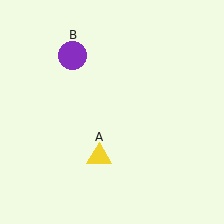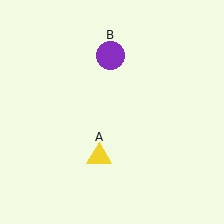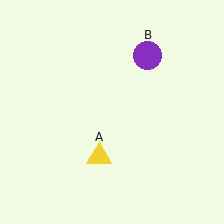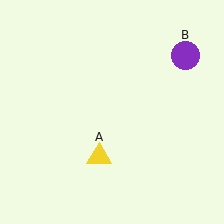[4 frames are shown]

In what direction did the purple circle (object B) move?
The purple circle (object B) moved right.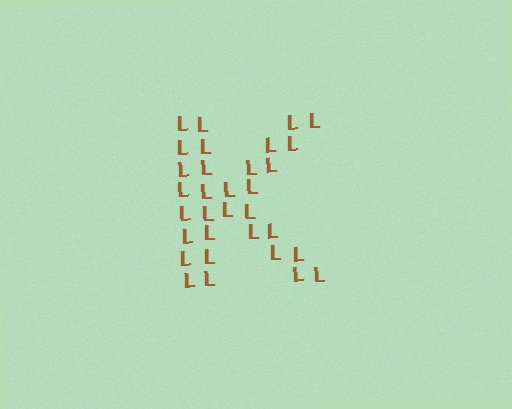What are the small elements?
The small elements are letter L's.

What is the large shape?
The large shape is the letter K.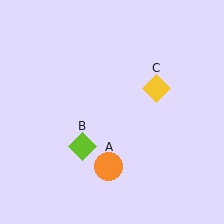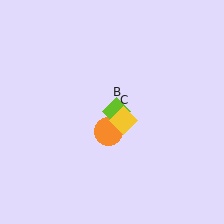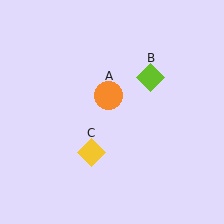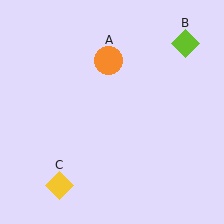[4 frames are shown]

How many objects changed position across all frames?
3 objects changed position: orange circle (object A), lime diamond (object B), yellow diamond (object C).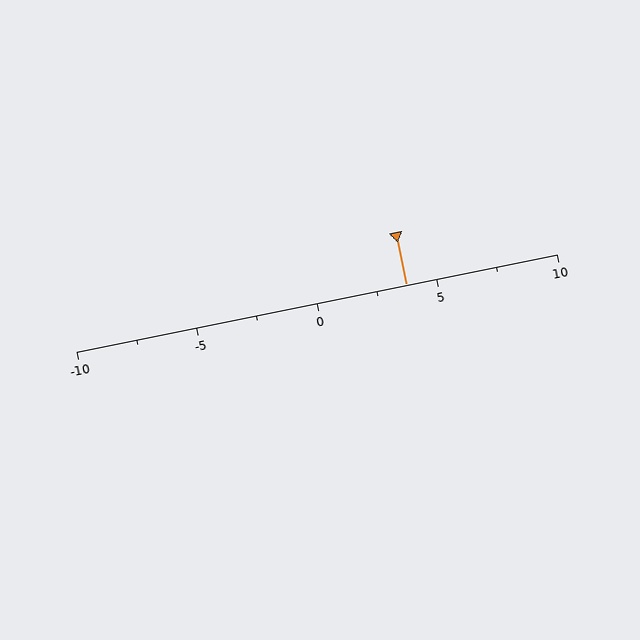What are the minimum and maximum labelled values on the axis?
The axis runs from -10 to 10.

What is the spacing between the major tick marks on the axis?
The major ticks are spaced 5 apart.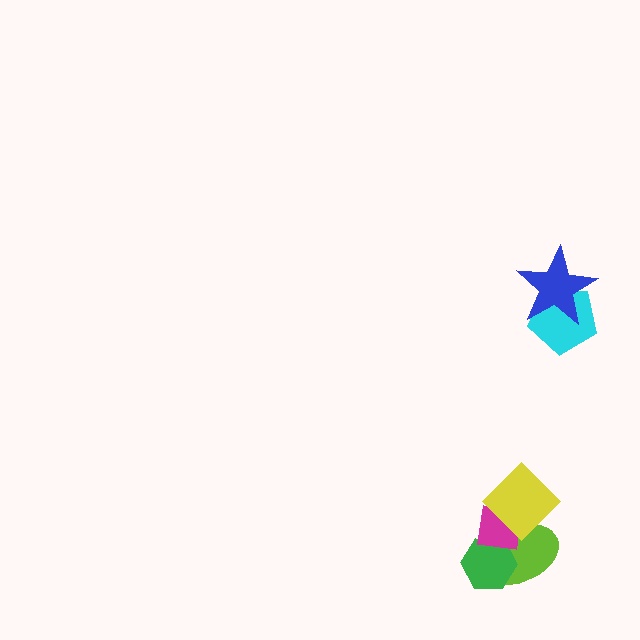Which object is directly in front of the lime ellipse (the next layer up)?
The green hexagon is directly in front of the lime ellipse.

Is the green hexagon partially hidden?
Yes, it is partially covered by another shape.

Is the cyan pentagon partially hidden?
Yes, it is partially covered by another shape.